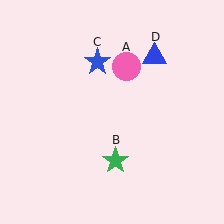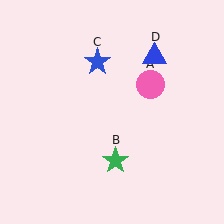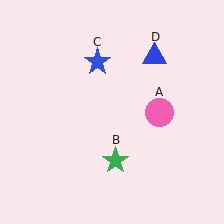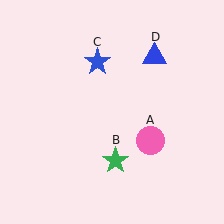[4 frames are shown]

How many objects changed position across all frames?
1 object changed position: pink circle (object A).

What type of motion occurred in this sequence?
The pink circle (object A) rotated clockwise around the center of the scene.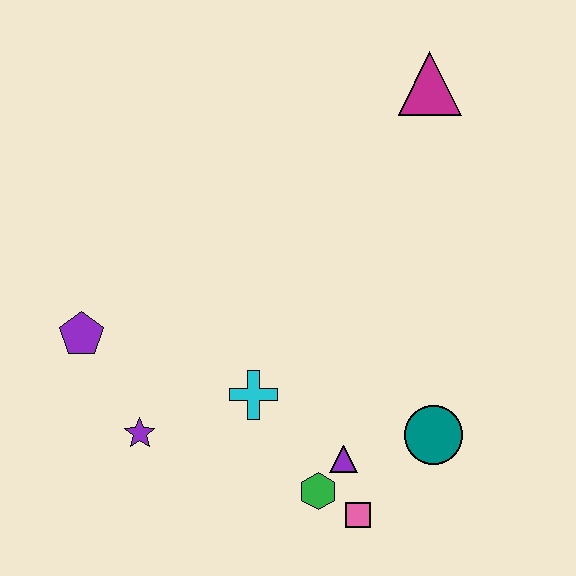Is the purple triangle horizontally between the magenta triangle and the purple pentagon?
Yes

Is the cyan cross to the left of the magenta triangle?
Yes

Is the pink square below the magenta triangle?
Yes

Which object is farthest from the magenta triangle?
The purple star is farthest from the magenta triangle.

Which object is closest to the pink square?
The green hexagon is closest to the pink square.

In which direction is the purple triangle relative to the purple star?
The purple triangle is to the right of the purple star.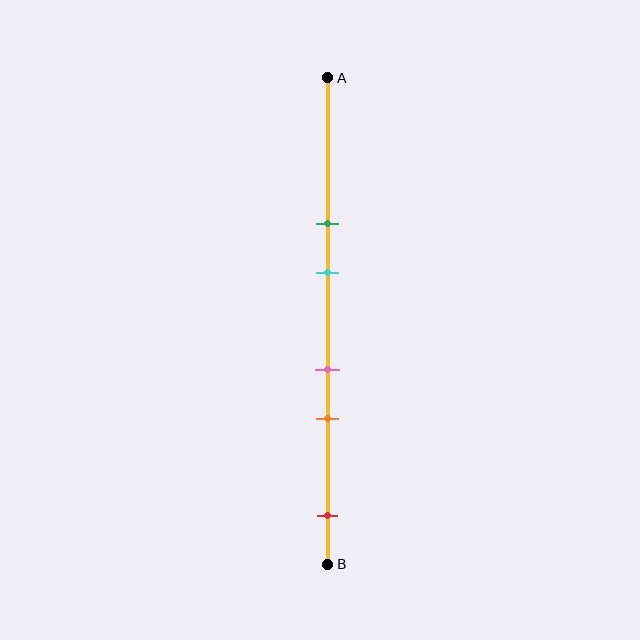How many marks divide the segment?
There are 5 marks dividing the segment.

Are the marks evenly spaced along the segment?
No, the marks are not evenly spaced.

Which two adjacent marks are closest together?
The pink and orange marks are the closest adjacent pair.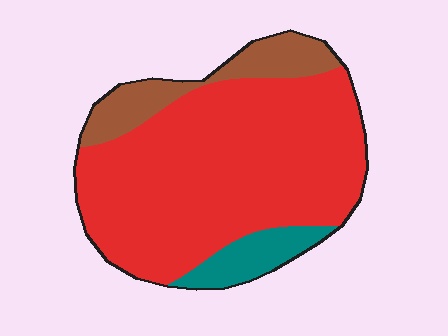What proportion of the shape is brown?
Brown covers about 15% of the shape.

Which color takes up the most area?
Red, at roughly 75%.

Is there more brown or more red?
Red.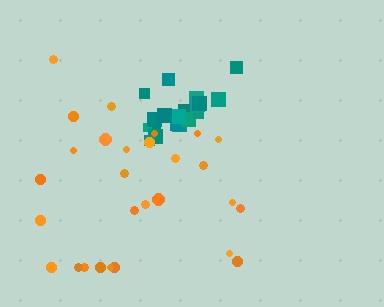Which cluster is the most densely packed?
Teal.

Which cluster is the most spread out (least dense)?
Orange.